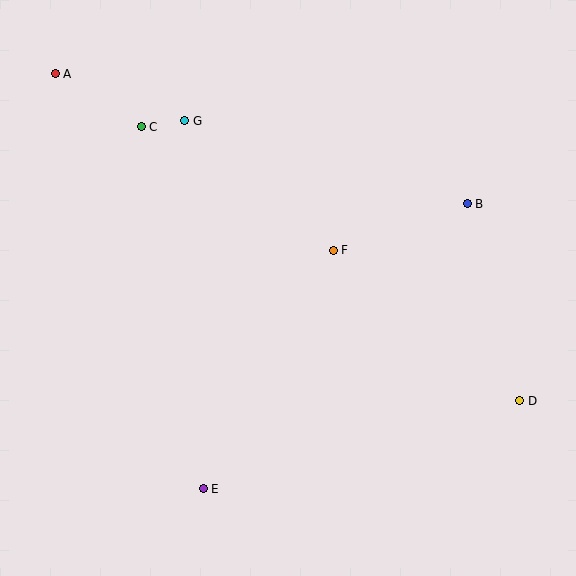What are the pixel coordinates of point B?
Point B is at (467, 204).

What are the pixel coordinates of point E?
Point E is at (203, 489).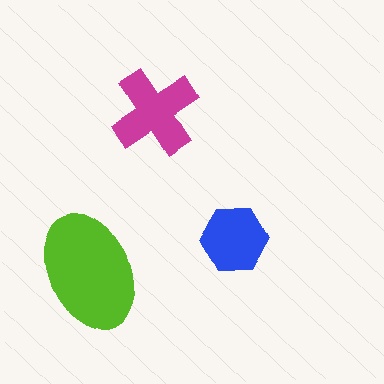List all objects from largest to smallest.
The lime ellipse, the magenta cross, the blue hexagon.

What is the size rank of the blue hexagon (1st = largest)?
3rd.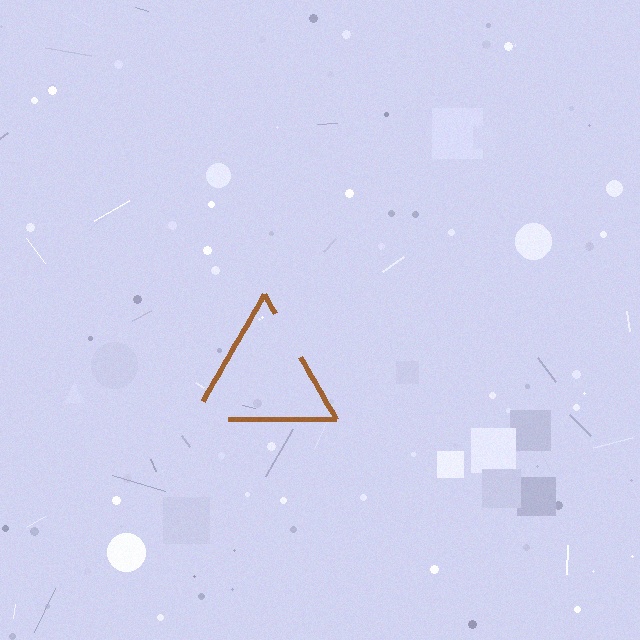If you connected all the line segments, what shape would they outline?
They would outline a triangle.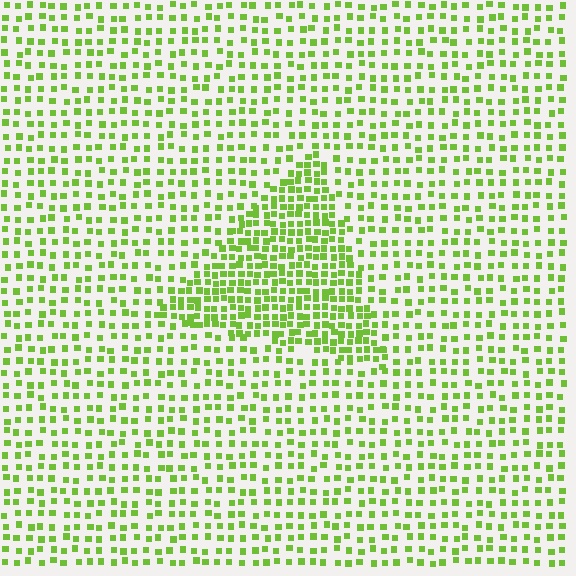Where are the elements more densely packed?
The elements are more densely packed inside the triangle boundary.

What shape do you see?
I see a triangle.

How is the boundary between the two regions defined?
The boundary is defined by a change in element density (approximately 2.0x ratio). All elements are the same color, size, and shape.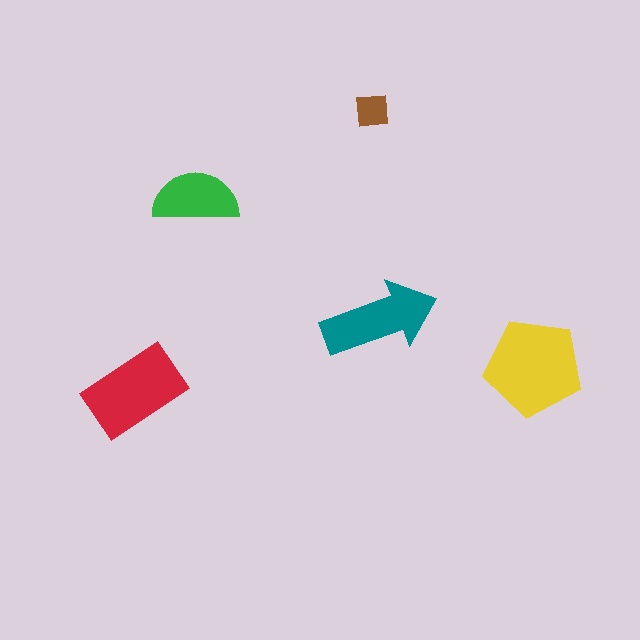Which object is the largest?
The yellow pentagon.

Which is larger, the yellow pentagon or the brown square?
The yellow pentagon.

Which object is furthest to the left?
The red rectangle is leftmost.